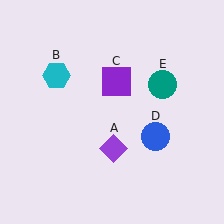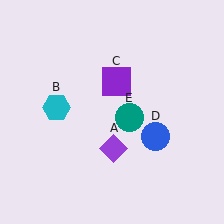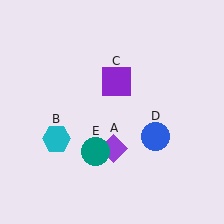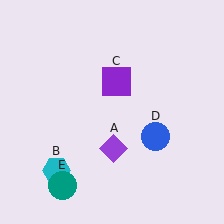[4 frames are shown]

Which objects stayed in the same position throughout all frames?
Purple diamond (object A) and purple square (object C) and blue circle (object D) remained stationary.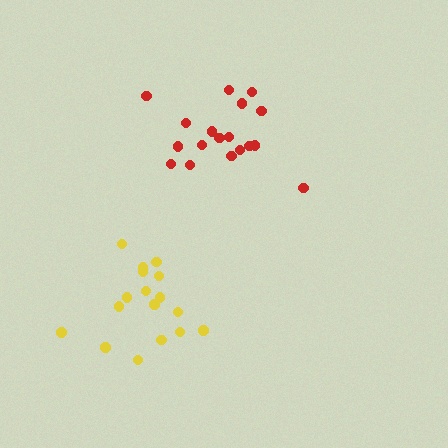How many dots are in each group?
Group 1: 18 dots, Group 2: 17 dots (35 total).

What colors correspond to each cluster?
The clusters are colored: red, yellow.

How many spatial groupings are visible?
There are 2 spatial groupings.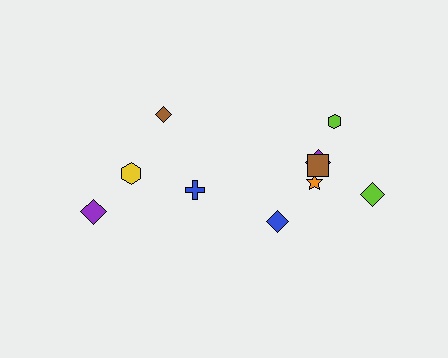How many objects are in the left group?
There are 4 objects.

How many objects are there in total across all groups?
There are 10 objects.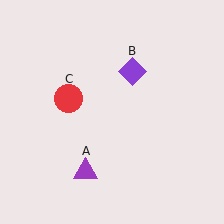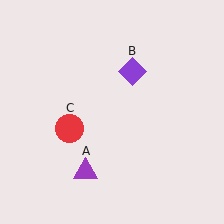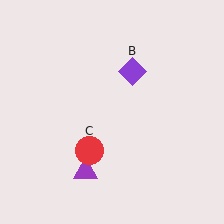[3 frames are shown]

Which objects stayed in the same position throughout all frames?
Purple triangle (object A) and purple diamond (object B) remained stationary.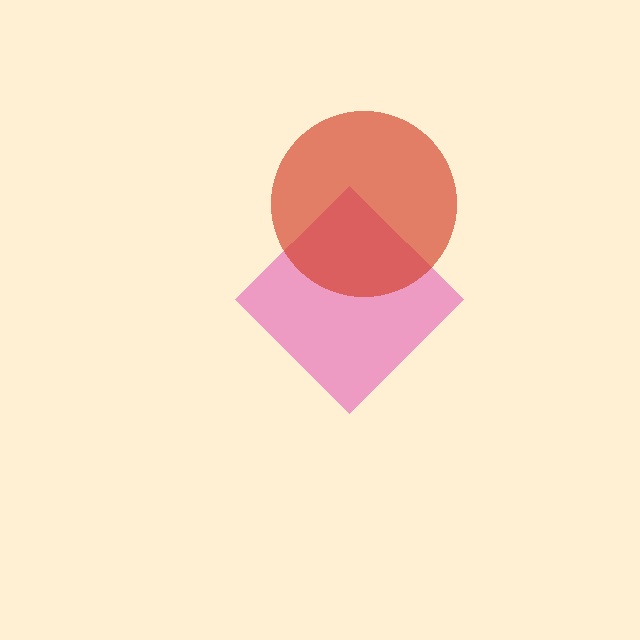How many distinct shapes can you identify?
There are 2 distinct shapes: a pink diamond, a red circle.